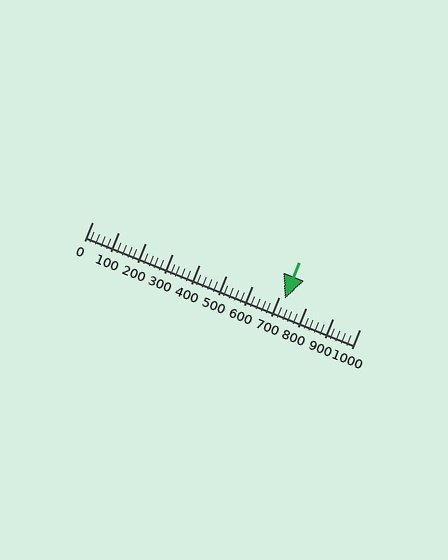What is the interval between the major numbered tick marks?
The major tick marks are spaced 100 units apart.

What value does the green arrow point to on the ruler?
The green arrow points to approximately 720.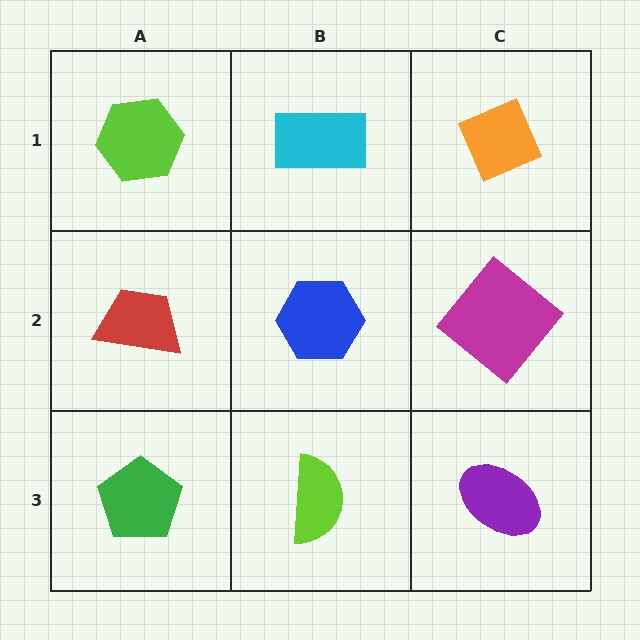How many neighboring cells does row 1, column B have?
3.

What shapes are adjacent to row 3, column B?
A blue hexagon (row 2, column B), a green pentagon (row 3, column A), a purple ellipse (row 3, column C).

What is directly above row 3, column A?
A red trapezoid.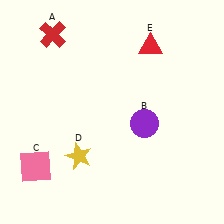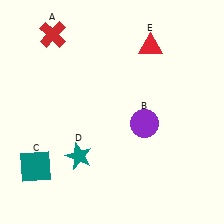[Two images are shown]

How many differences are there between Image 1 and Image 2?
There are 2 differences between the two images.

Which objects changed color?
C changed from pink to teal. D changed from yellow to teal.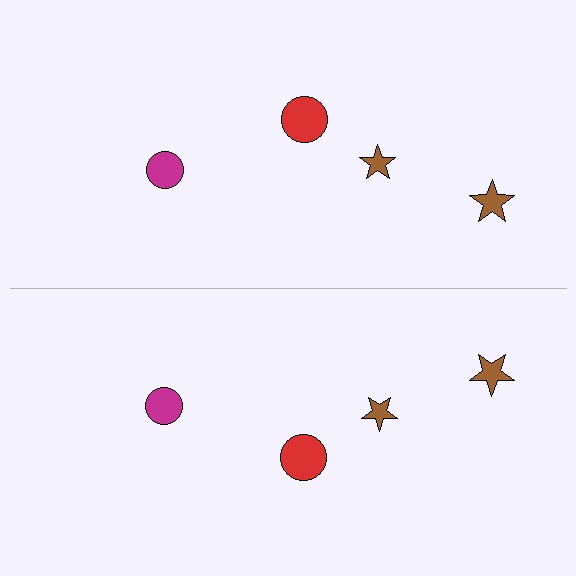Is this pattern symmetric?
Yes, this pattern has bilateral (reflection) symmetry.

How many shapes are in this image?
There are 8 shapes in this image.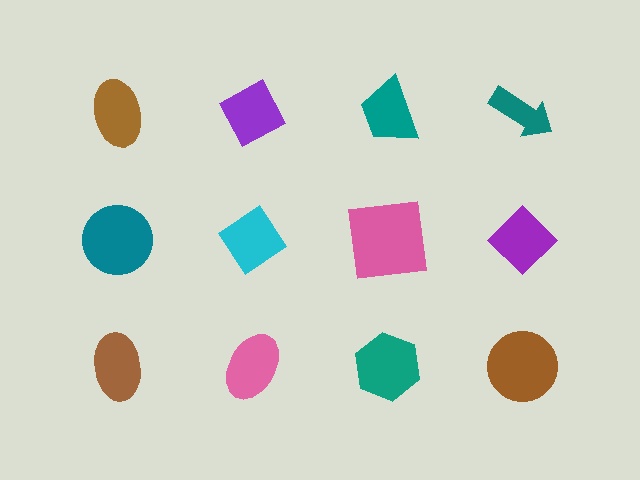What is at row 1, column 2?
A purple diamond.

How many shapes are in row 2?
4 shapes.